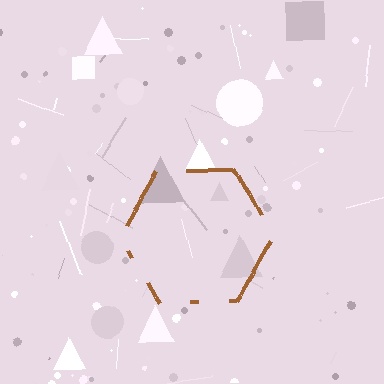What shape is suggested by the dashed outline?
The dashed outline suggests a hexagon.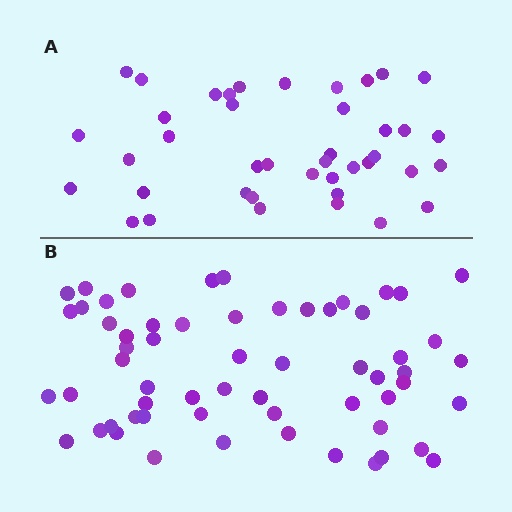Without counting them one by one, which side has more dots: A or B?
Region B (the bottom region) has more dots.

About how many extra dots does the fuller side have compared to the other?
Region B has approximately 20 more dots than region A.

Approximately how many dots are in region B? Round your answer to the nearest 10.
About 60 dots.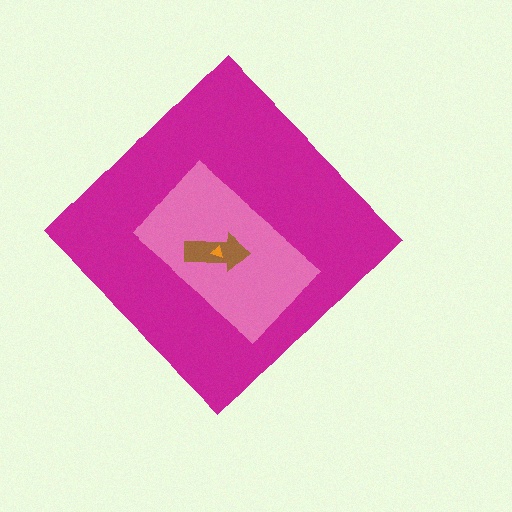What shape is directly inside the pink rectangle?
The brown arrow.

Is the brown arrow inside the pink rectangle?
Yes.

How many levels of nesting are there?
4.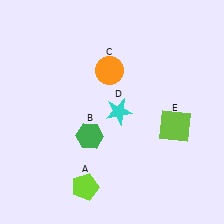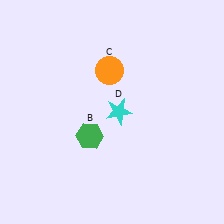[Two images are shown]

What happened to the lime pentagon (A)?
The lime pentagon (A) was removed in Image 2. It was in the bottom-left area of Image 1.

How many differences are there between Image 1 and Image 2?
There are 2 differences between the two images.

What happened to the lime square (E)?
The lime square (E) was removed in Image 2. It was in the bottom-right area of Image 1.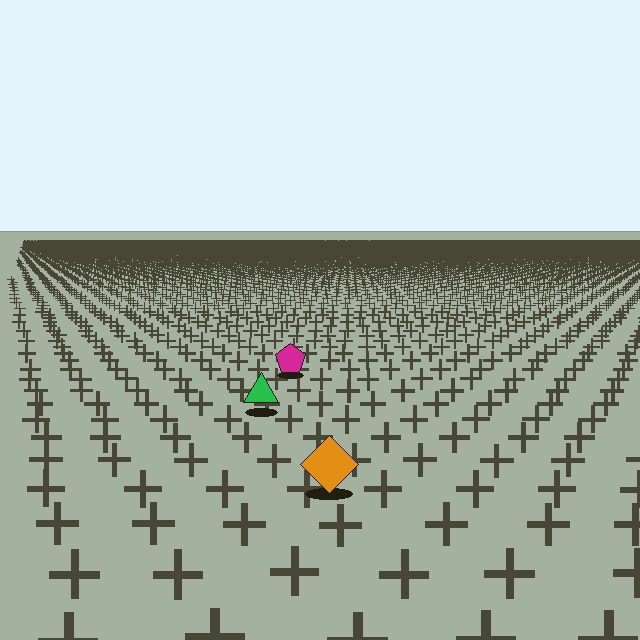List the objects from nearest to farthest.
From nearest to farthest: the orange diamond, the green triangle, the magenta pentagon.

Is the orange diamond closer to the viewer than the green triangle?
Yes. The orange diamond is closer — you can tell from the texture gradient: the ground texture is coarser near it.